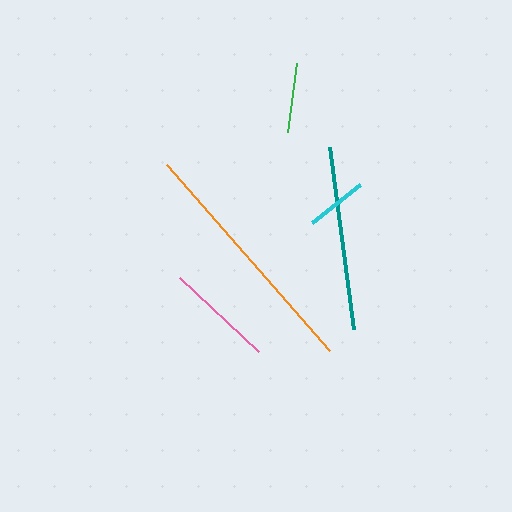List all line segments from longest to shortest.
From longest to shortest: orange, teal, pink, green, cyan.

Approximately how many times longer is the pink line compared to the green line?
The pink line is approximately 1.5 times the length of the green line.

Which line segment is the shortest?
The cyan line is the shortest at approximately 62 pixels.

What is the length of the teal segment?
The teal segment is approximately 184 pixels long.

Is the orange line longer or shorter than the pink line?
The orange line is longer than the pink line.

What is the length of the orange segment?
The orange segment is approximately 247 pixels long.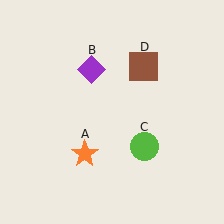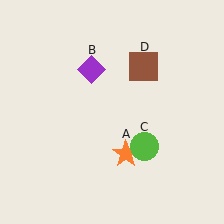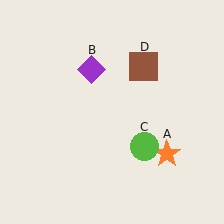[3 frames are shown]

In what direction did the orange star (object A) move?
The orange star (object A) moved right.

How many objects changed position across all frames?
1 object changed position: orange star (object A).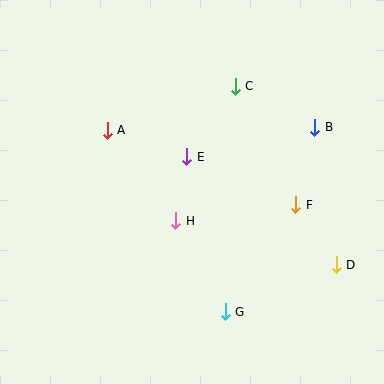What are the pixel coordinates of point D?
Point D is at (336, 265).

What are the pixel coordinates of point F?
Point F is at (296, 205).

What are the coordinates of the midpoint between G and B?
The midpoint between G and B is at (270, 219).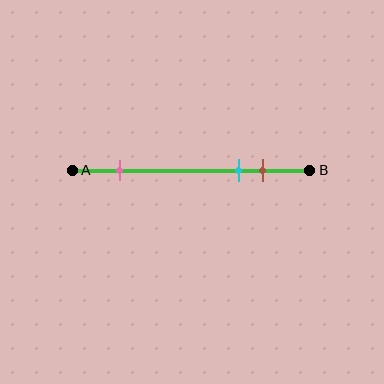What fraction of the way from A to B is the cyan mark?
The cyan mark is approximately 70% (0.7) of the way from A to B.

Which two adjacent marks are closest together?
The cyan and brown marks are the closest adjacent pair.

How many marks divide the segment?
There are 3 marks dividing the segment.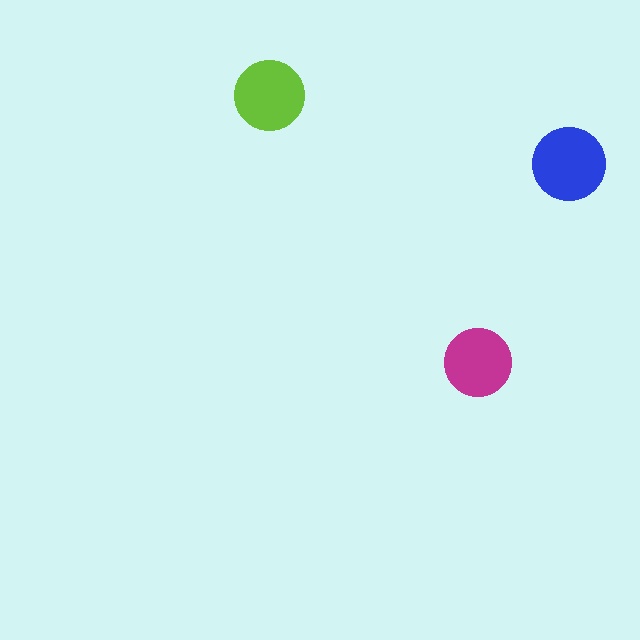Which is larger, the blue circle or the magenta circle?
The blue one.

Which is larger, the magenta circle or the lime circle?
The lime one.